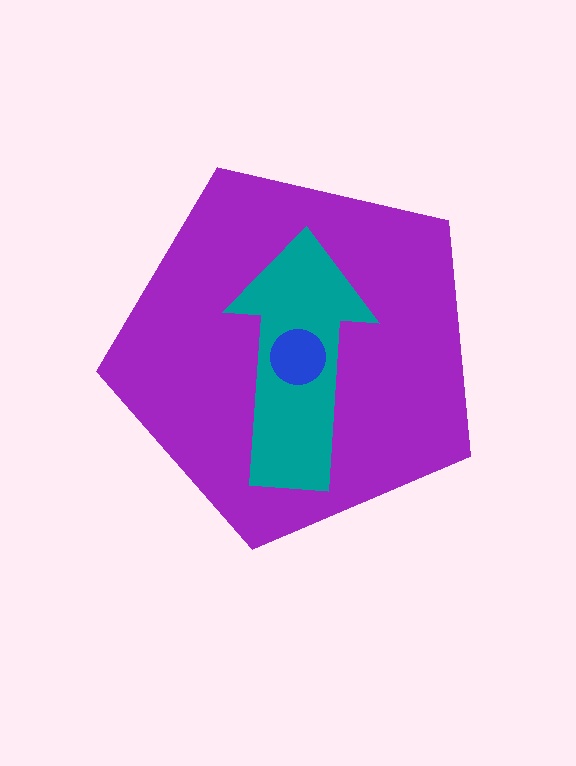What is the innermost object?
The blue circle.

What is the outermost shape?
The purple pentagon.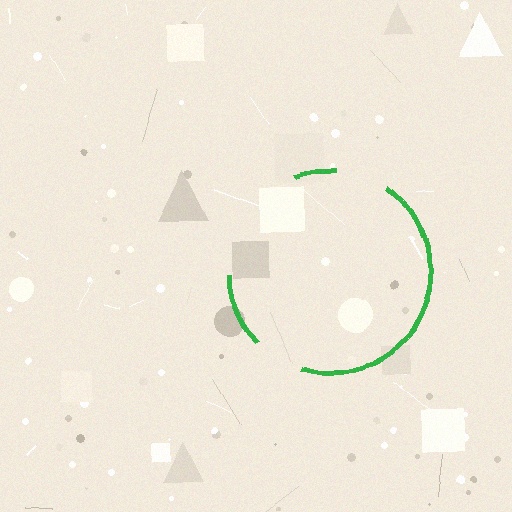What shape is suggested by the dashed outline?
The dashed outline suggests a circle.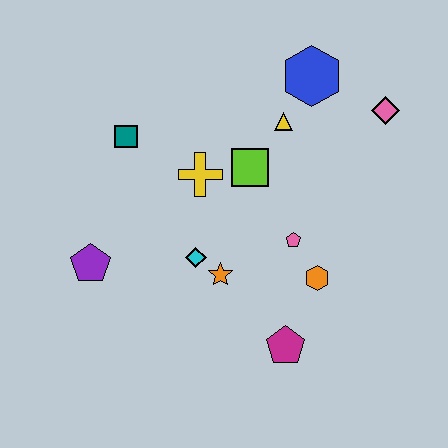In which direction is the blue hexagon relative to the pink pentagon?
The blue hexagon is above the pink pentagon.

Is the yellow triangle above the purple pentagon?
Yes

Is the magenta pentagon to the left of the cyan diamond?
No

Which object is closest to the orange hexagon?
The pink pentagon is closest to the orange hexagon.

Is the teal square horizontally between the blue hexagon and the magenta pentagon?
No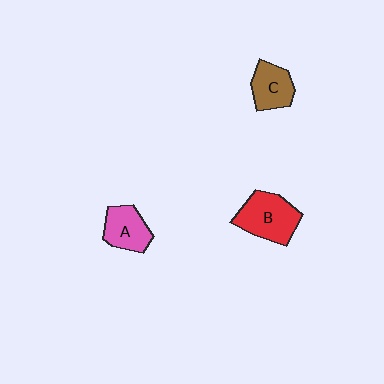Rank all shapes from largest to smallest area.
From largest to smallest: B (red), A (pink), C (brown).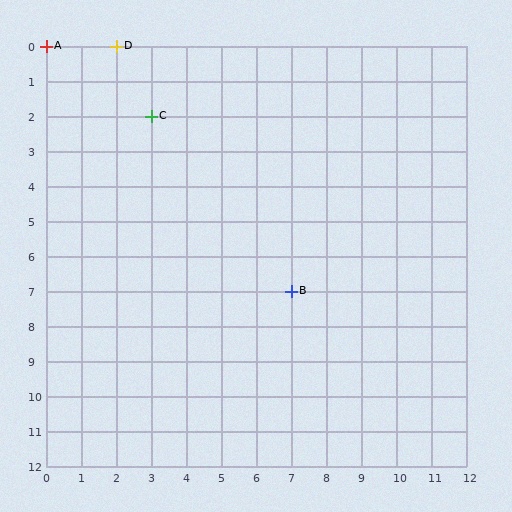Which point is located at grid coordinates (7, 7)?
Point B is at (7, 7).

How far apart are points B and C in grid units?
Points B and C are 4 columns and 5 rows apart (about 6.4 grid units diagonally).